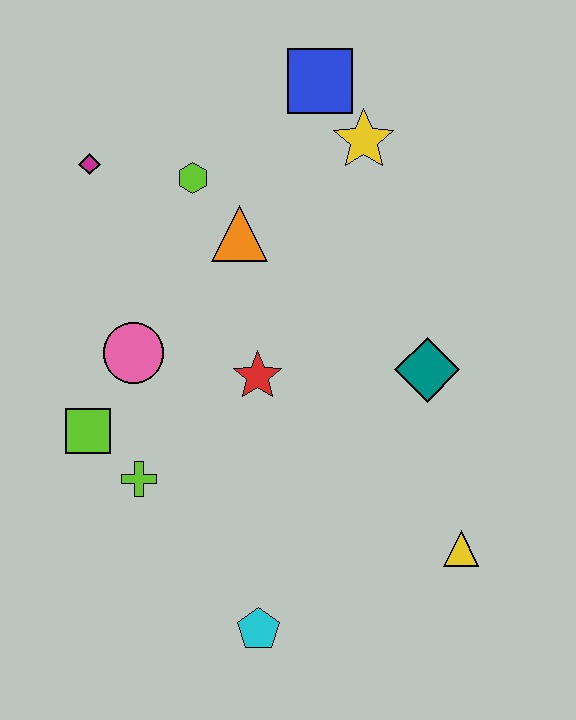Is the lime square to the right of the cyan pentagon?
No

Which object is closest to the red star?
The pink circle is closest to the red star.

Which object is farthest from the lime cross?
The blue square is farthest from the lime cross.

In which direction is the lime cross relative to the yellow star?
The lime cross is below the yellow star.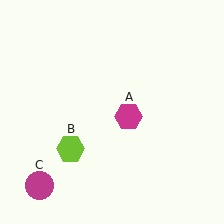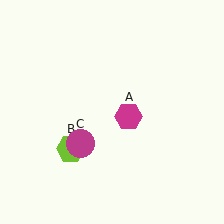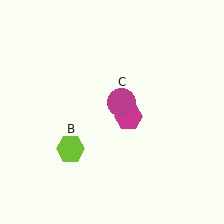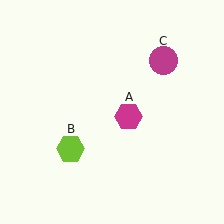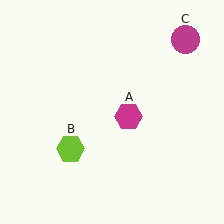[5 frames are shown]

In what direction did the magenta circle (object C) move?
The magenta circle (object C) moved up and to the right.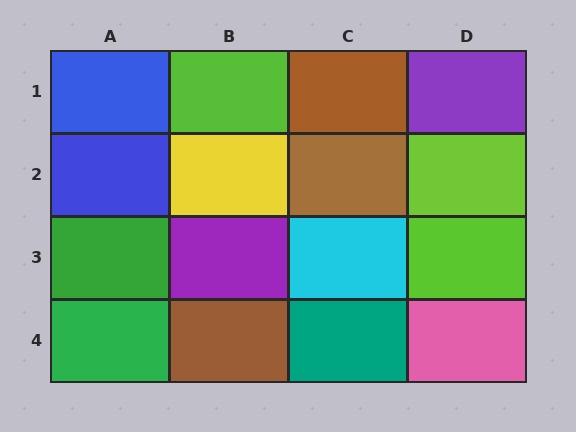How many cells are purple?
2 cells are purple.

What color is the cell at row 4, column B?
Brown.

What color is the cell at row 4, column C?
Teal.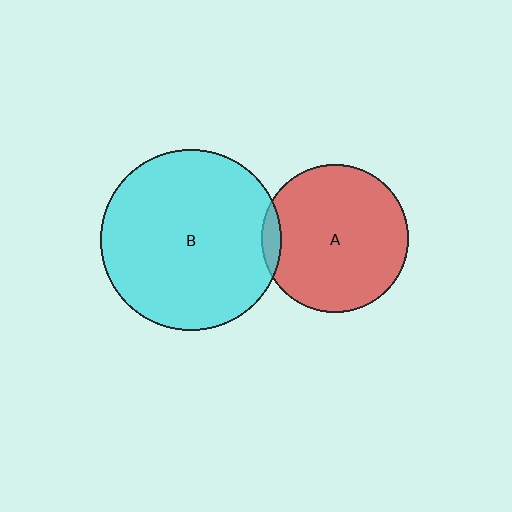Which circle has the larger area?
Circle B (cyan).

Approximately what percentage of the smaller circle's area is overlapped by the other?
Approximately 5%.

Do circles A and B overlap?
Yes.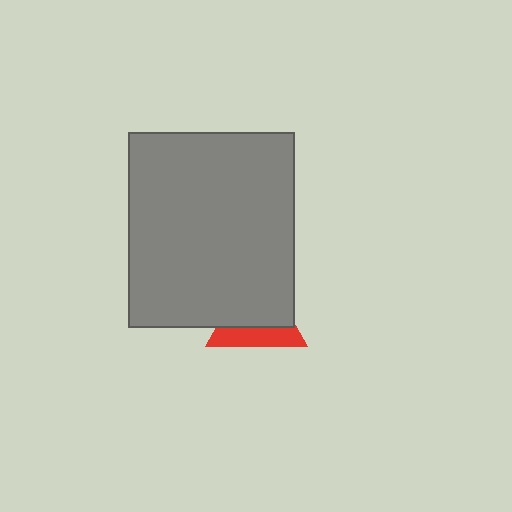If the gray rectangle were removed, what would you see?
You would see the complete red triangle.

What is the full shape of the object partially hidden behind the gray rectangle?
The partially hidden object is a red triangle.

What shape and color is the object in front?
The object in front is a gray rectangle.